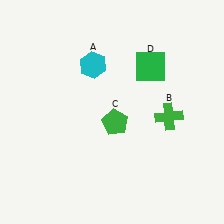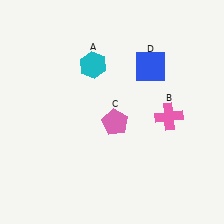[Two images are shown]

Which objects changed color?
B changed from green to pink. C changed from green to pink. D changed from green to blue.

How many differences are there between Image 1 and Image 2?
There are 3 differences between the two images.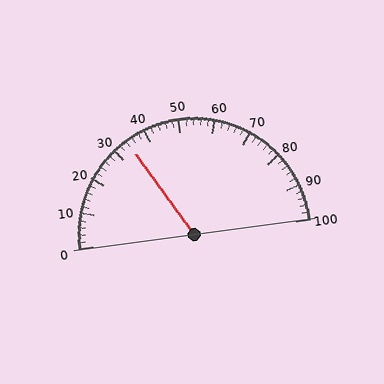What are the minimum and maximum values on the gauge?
The gauge ranges from 0 to 100.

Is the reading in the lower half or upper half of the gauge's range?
The reading is in the lower half of the range (0 to 100).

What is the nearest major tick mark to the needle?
The nearest major tick mark is 30.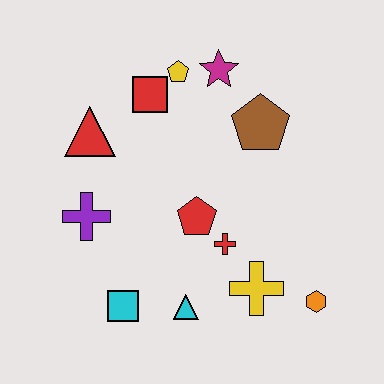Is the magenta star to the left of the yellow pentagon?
No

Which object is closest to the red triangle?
The red square is closest to the red triangle.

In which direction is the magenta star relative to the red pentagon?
The magenta star is above the red pentagon.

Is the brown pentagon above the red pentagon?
Yes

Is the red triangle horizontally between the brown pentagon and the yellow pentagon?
No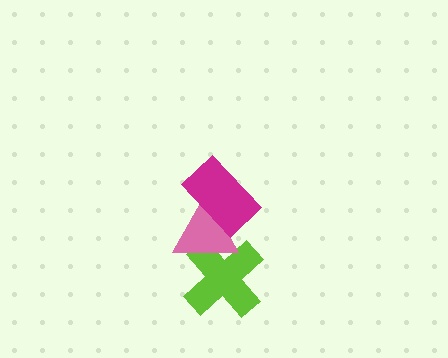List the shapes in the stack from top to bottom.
From top to bottom: the magenta rectangle, the pink triangle, the lime cross.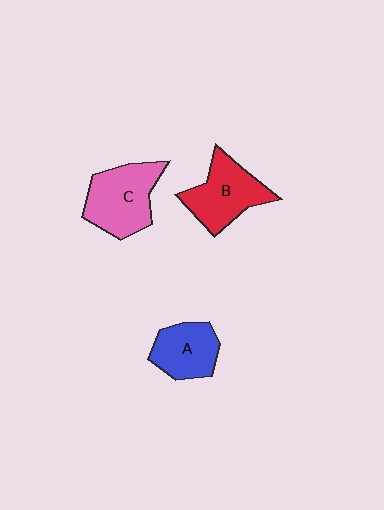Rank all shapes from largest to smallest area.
From largest to smallest: C (pink), B (red), A (blue).